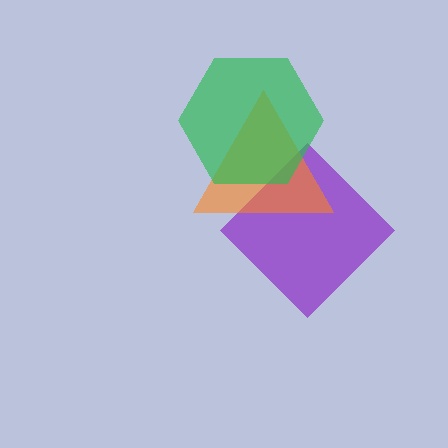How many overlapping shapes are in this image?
There are 3 overlapping shapes in the image.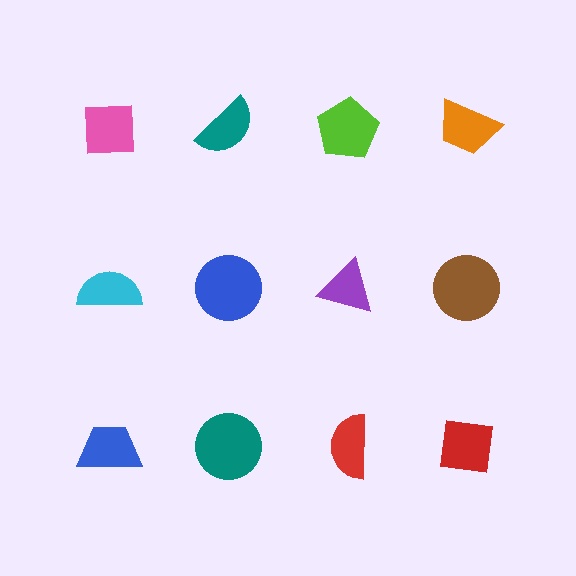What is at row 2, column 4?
A brown circle.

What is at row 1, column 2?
A teal semicircle.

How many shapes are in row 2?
4 shapes.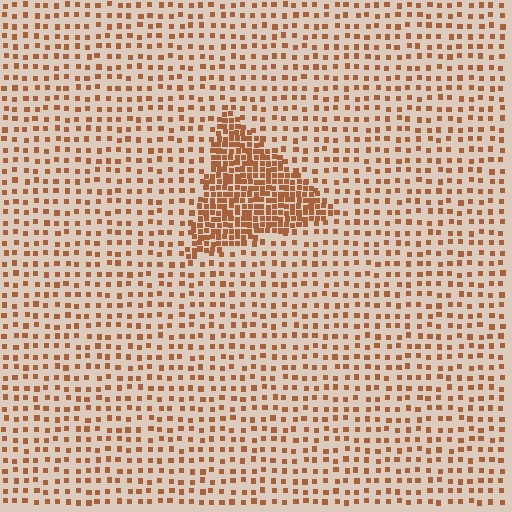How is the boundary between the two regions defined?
The boundary is defined by a change in element density (approximately 2.8x ratio). All elements are the same color, size, and shape.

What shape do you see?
I see a triangle.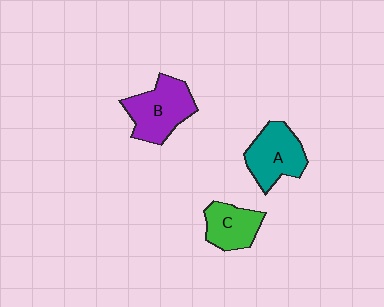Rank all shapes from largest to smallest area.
From largest to smallest: B (purple), A (teal), C (green).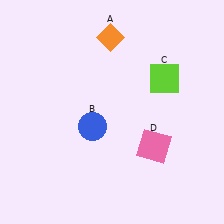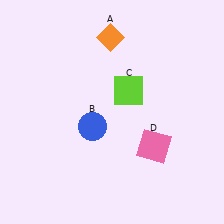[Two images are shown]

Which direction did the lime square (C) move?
The lime square (C) moved left.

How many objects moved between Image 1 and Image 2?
1 object moved between the two images.